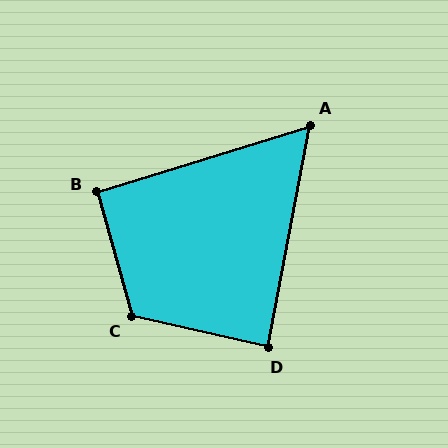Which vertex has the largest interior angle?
C, at approximately 118 degrees.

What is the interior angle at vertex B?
Approximately 92 degrees (approximately right).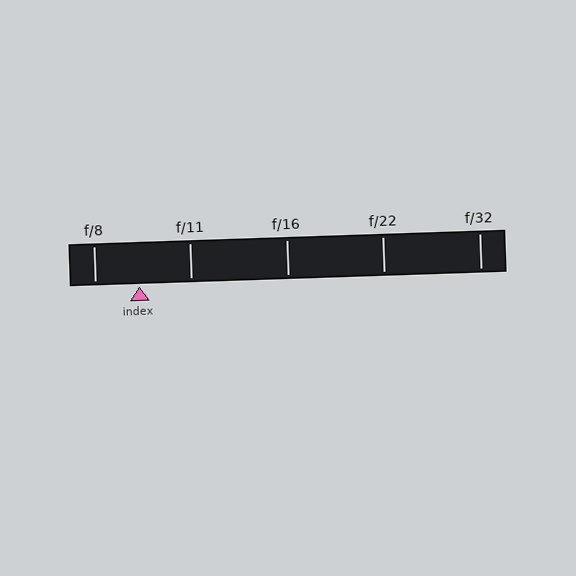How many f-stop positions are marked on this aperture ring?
There are 5 f-stop positions marked.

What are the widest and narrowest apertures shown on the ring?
The widest aperture shown is f/8 and the narrowest is f/32.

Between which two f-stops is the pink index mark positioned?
The index mark is between f/8 and f/11.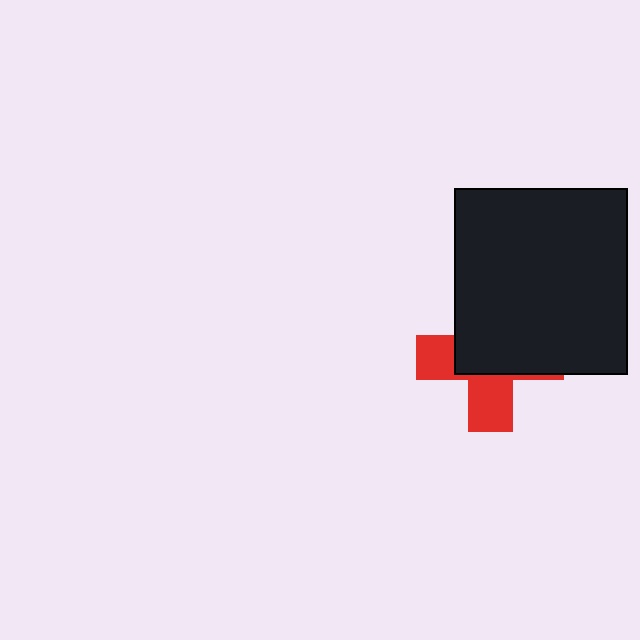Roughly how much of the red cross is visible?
A small part of it is visible (roughly 40%).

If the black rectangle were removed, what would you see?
You would see the complete red cross.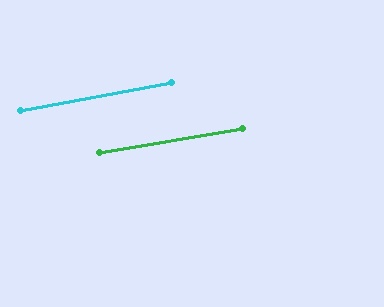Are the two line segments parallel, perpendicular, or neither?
Parallel — their directions differ by only 0.9°.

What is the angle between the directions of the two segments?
Approximately 1 degree.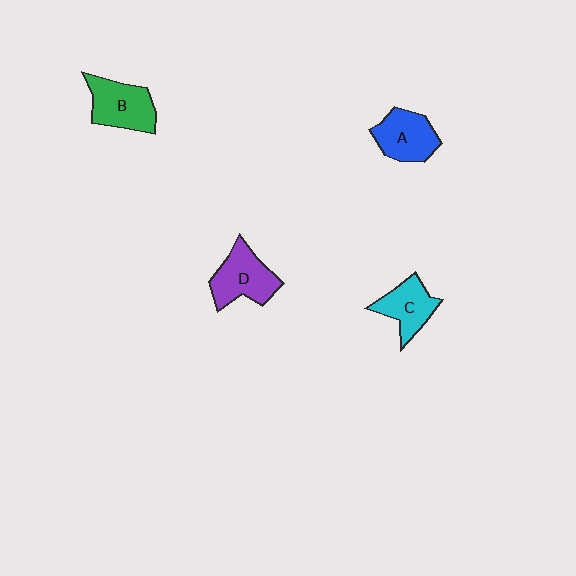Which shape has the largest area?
Shape B (green).